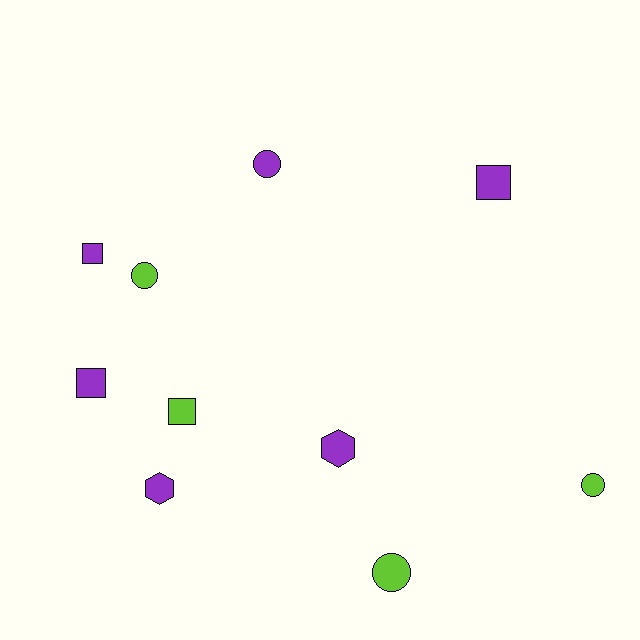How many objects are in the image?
There are 10 objects.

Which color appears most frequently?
Purple, with 6 objects.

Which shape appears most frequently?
Square, with 4 objects.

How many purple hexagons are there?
There are 2 purple hexagons.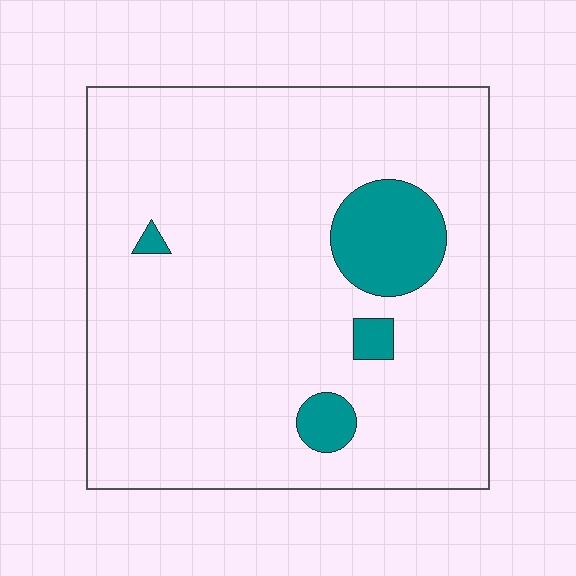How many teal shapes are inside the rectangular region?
4.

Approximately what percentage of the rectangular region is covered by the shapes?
Approximately 10%.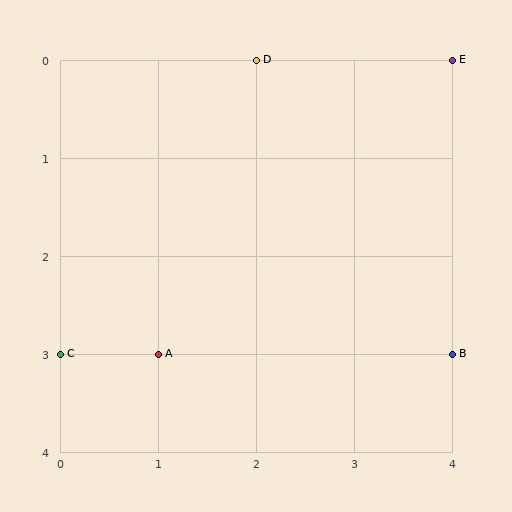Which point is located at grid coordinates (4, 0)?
Point E is at (4, 0).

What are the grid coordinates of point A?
Point A is at grid coordinates (1, 3).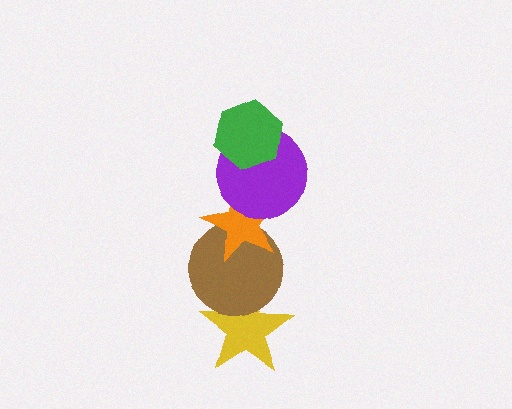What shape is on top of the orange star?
The purple circle is on top of the orange star.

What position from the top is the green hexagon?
The green hexagon is 1st from the top.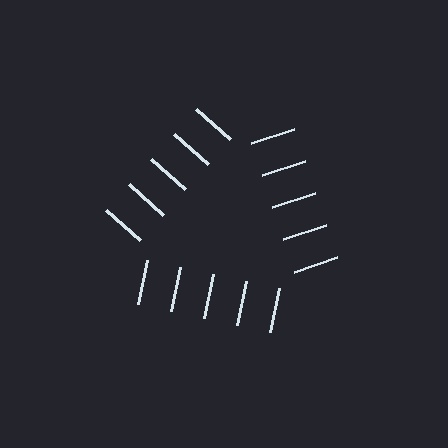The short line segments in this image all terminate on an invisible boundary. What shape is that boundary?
An illusory triangle — the line segments terminate on its edges but no continuous stroke is drawn.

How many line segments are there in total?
15 — 5 along each of the 3 edges.